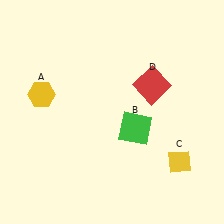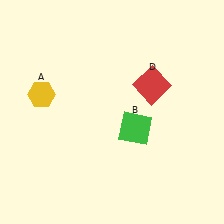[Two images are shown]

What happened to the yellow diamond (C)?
The yellow diamond (C) was removed in Image 2. It was in the bottom-right area of Image 1.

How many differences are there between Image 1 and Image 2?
There is 1 difference between the two images.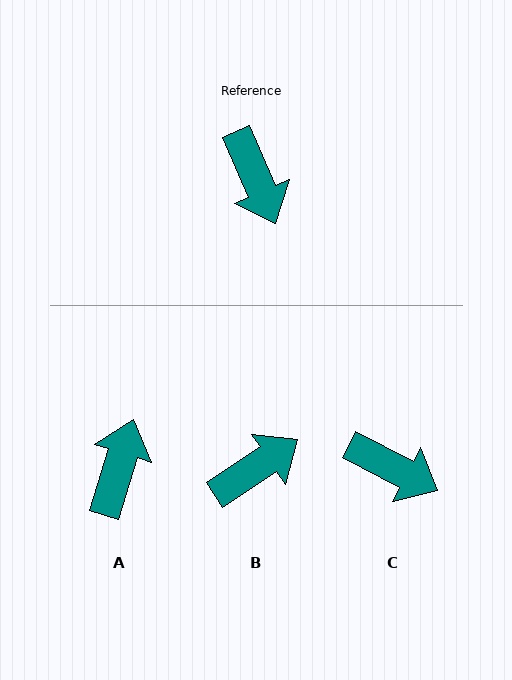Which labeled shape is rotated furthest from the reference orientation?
A, about 139 degrees away.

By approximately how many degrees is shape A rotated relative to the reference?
Approximately 139 degrees counter-clockwise.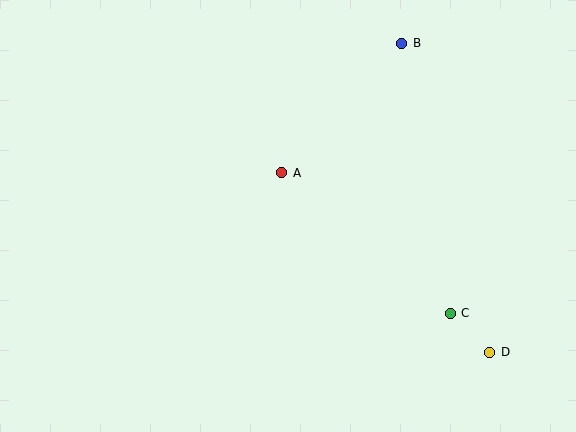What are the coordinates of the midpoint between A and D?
The midpoint between A and D is at (386, 263).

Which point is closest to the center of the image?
Point A at (282, 173) is closest to the center.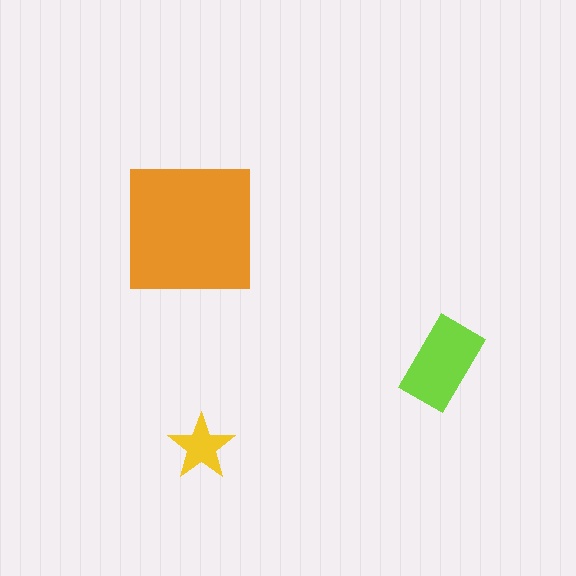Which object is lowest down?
The yellow star is bottommost.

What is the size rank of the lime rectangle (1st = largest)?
2nd.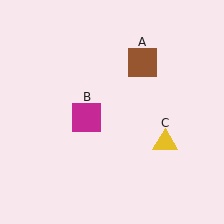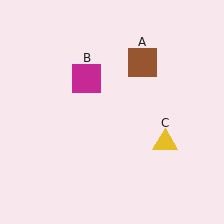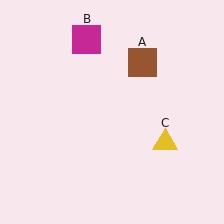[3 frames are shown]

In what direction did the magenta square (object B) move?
The magenta square (object B) moved up.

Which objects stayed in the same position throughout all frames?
Brown square (object A) and yellow triangle (object C) remained stationary.